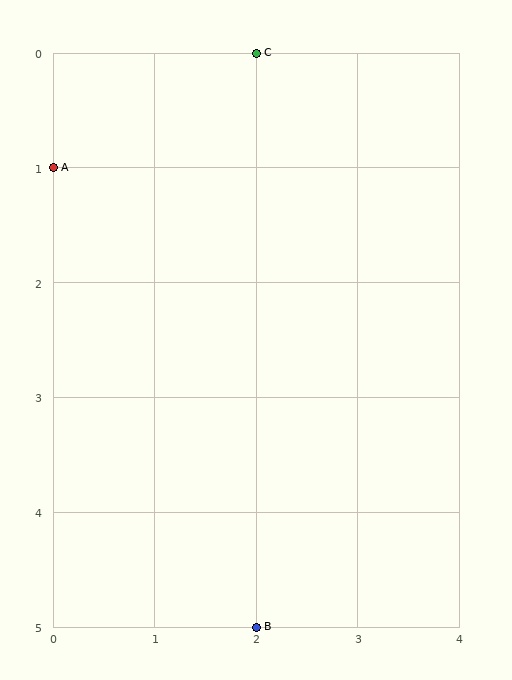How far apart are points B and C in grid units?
Points B and C are 5 rows apart.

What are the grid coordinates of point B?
Point B is at grid coordinates (2, 5).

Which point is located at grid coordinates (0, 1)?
Point A is at (0, 1).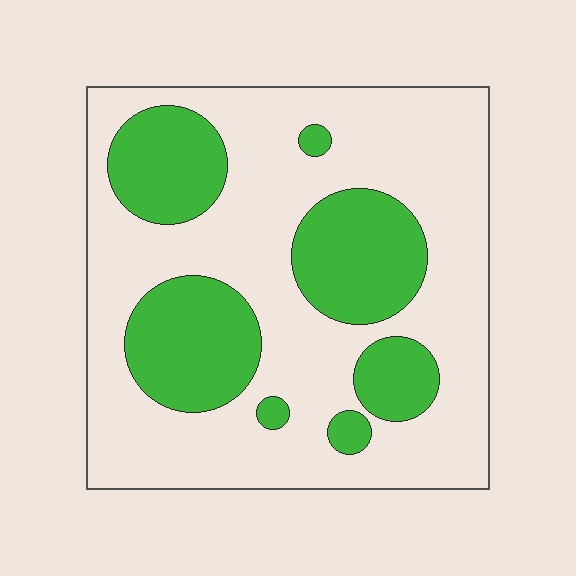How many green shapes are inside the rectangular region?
7.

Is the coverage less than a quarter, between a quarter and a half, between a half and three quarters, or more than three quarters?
Between a quarter and a half.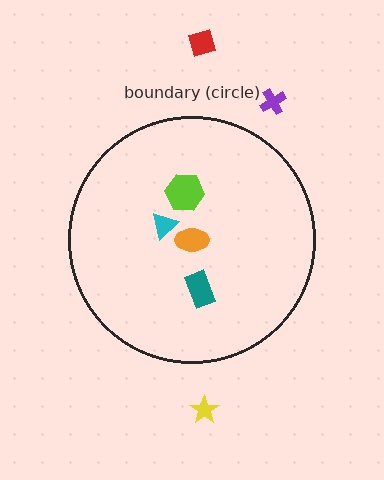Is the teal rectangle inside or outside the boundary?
Inside.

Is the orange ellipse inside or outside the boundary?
Inside.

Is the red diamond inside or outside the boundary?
Outside.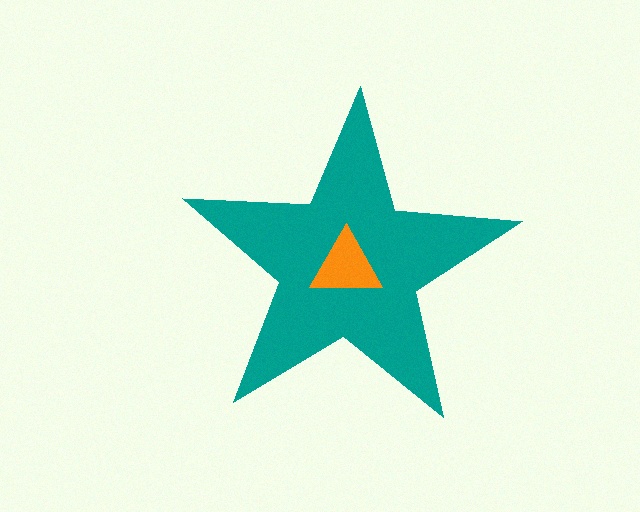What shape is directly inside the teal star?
The orange triangle.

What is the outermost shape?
The teal star.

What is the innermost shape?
The orange triangle.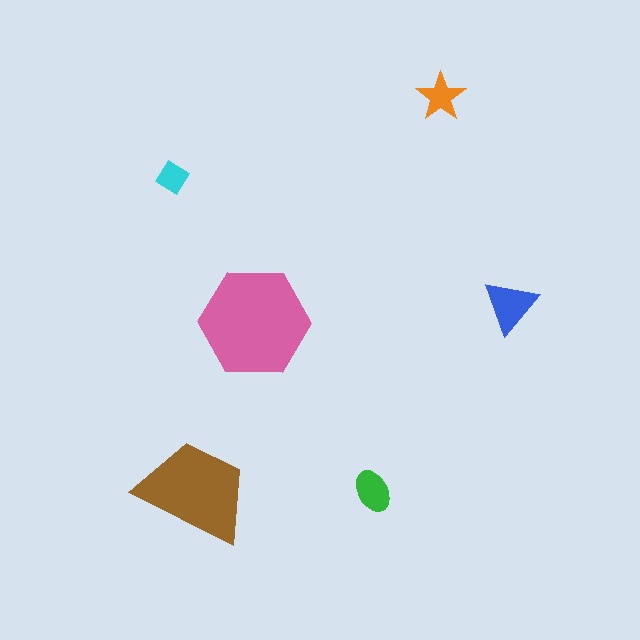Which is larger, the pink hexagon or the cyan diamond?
The pink hexagon.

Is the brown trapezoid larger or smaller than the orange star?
Larger.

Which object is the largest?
The pink hexagon.